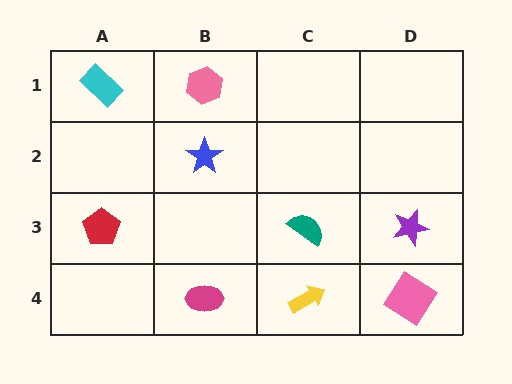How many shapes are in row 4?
3 shapes.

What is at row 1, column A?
A cyan rectangle.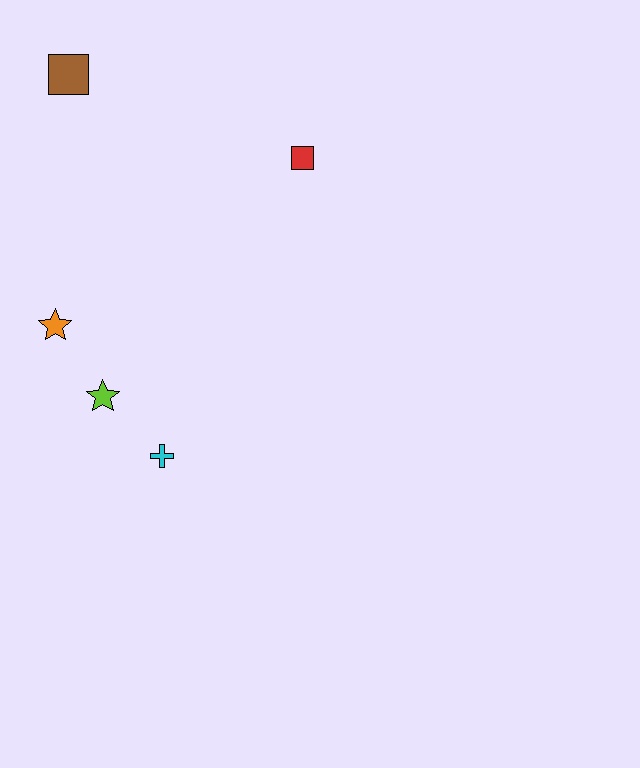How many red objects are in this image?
There is 1 red object.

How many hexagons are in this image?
There are no hexagons.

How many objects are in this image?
There are 5 objects.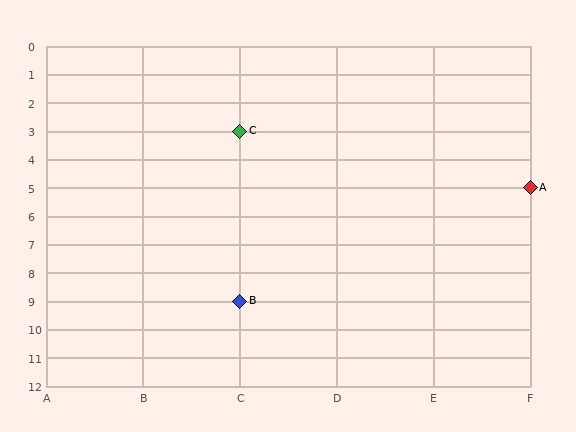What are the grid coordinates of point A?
Point A is at grid coordinates (F, 5).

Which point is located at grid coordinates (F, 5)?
Point A is at (F, 5).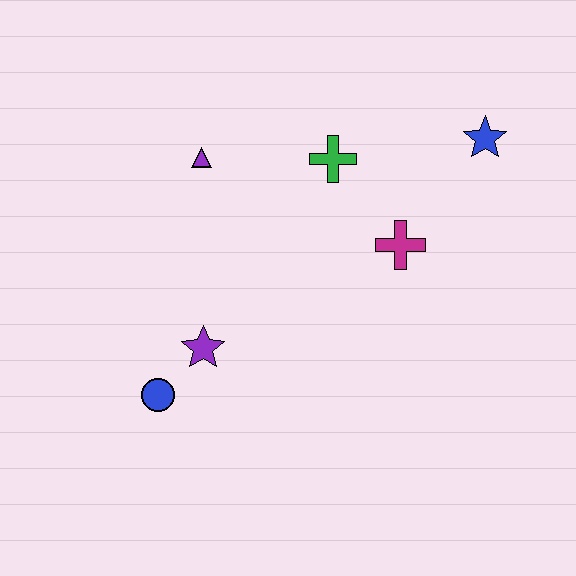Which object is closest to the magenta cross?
The green cross is closest to the magenta cross.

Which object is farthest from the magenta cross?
The blue circle is farthest from the magenta cross.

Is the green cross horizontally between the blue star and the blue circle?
Yes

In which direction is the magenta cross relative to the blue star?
The magenta cross is below the blue star.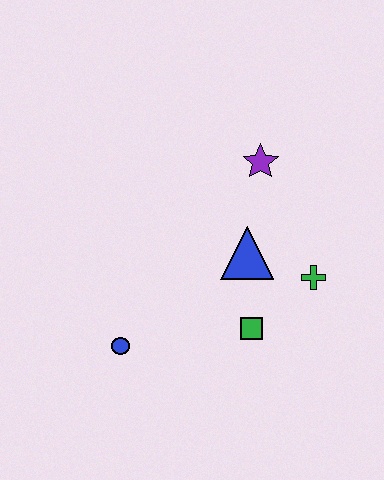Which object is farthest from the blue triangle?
The blue circle is farthest from the blue triangle.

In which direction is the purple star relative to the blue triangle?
The purple star is above the blue triangle.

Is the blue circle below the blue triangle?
Yes